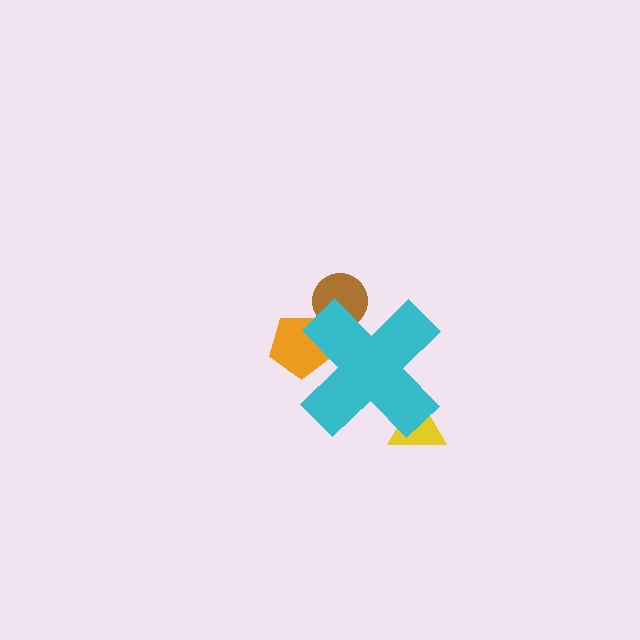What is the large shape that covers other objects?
A cyan cross.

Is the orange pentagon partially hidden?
Yes, the orange pentagon is partially hidden behind the cyan cross.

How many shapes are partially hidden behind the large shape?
3 shapes are partially hidden.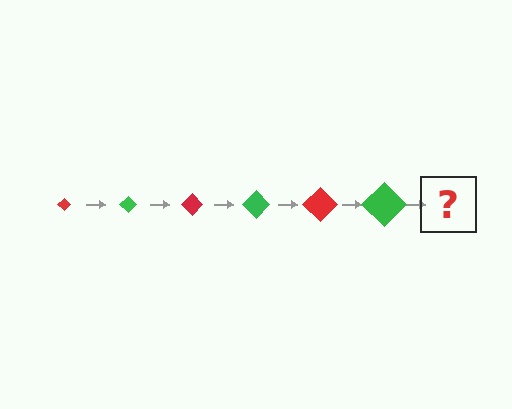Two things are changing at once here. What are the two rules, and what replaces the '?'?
The two rules are that the diamond grows larger each step and the color cycles through red and green. The '?' should be a red diamond, larger than the previous one.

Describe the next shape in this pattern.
It should be a red diamond, larger than the previous one.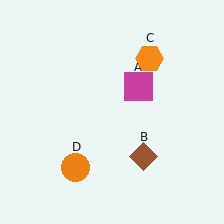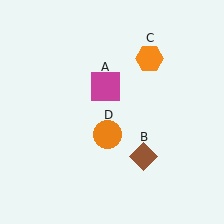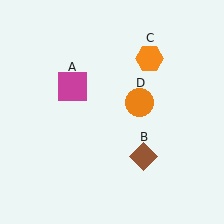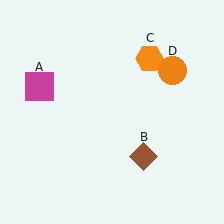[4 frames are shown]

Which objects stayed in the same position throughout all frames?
Brown diamond (object B) and orange hexagon (object C) remained stationary.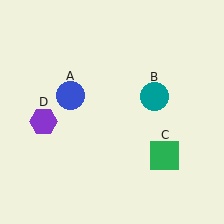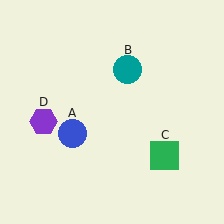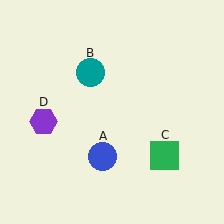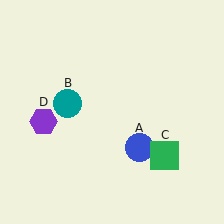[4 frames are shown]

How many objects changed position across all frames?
2 objects changed position: blue circle (object A), teal circle (object B).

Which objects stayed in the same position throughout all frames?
Green square (object C) and purple hexagon (object D) remained stationary.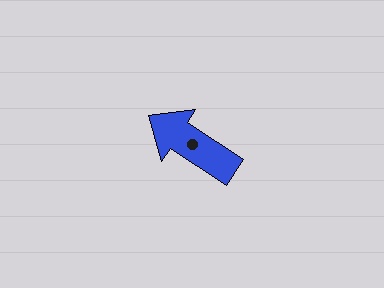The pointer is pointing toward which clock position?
Roughly 10 o'clock.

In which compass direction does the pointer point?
Northwest.